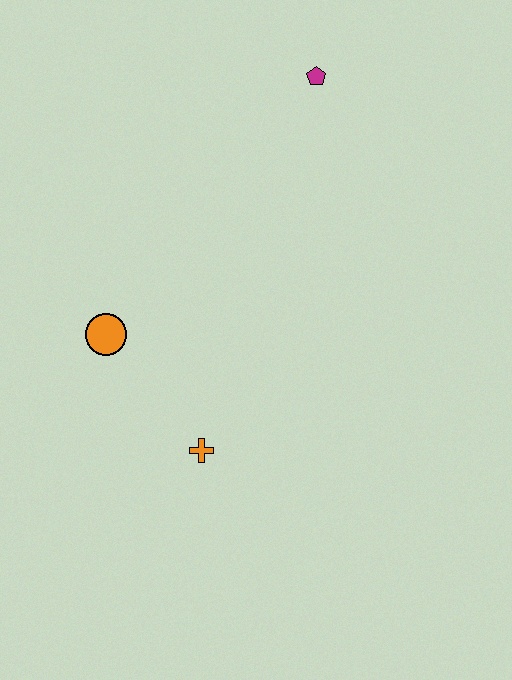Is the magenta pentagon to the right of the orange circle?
Yes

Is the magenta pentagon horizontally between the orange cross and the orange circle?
No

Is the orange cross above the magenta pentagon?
No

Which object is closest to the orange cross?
The orange circle is closest to the orange cross.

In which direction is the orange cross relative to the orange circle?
The orange cross is below the orange circle.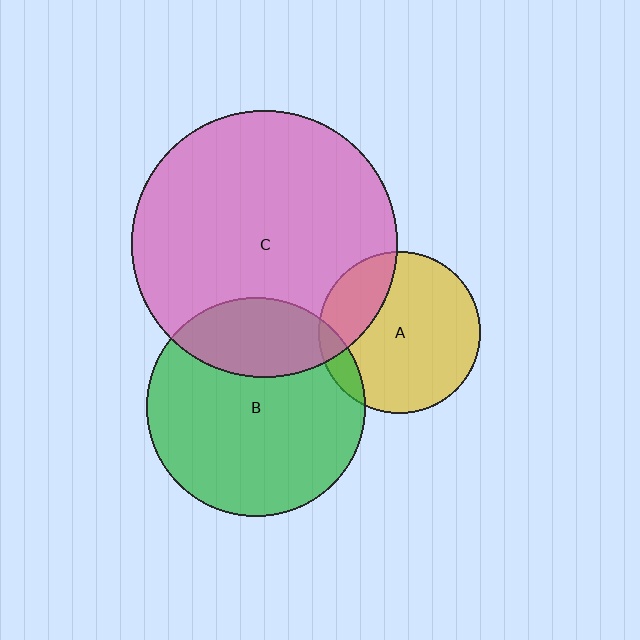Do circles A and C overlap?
Yes.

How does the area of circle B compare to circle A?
Approximately 1.8 times.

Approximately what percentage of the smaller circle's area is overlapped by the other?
Approximately 25%.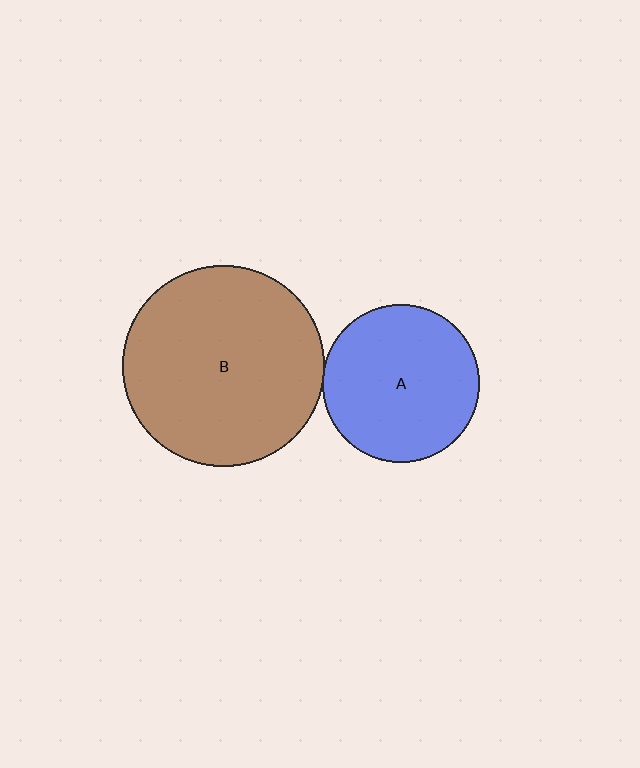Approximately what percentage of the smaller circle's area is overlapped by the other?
Approximately 5%.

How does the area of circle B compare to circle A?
Approximately 1.6 times.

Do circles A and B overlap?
Yes.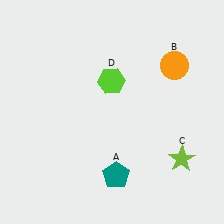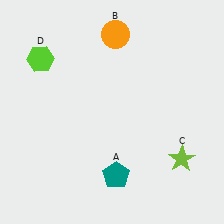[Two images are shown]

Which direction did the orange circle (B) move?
The orange circle (B) moved left.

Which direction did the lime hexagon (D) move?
The lime hexagon (D) moved left.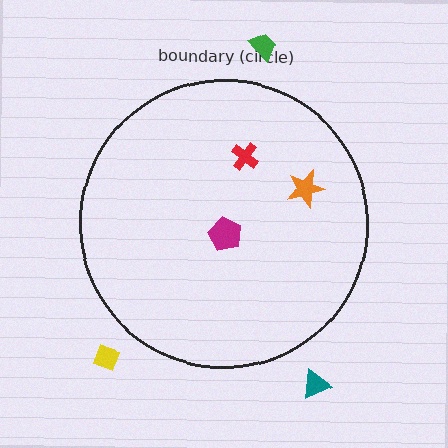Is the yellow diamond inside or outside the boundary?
Outside.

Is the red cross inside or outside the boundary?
Inside.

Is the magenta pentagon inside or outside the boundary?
Inside.